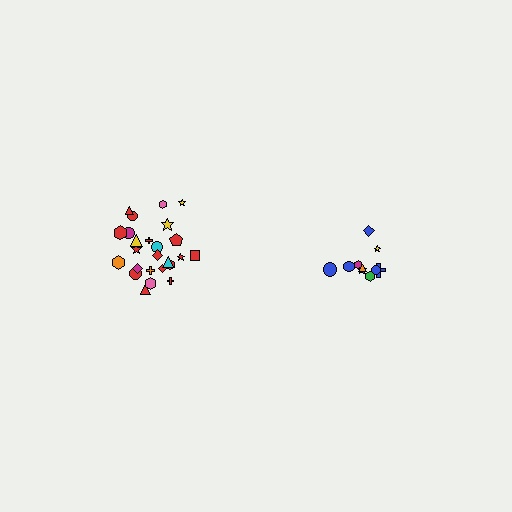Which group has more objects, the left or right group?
The left group.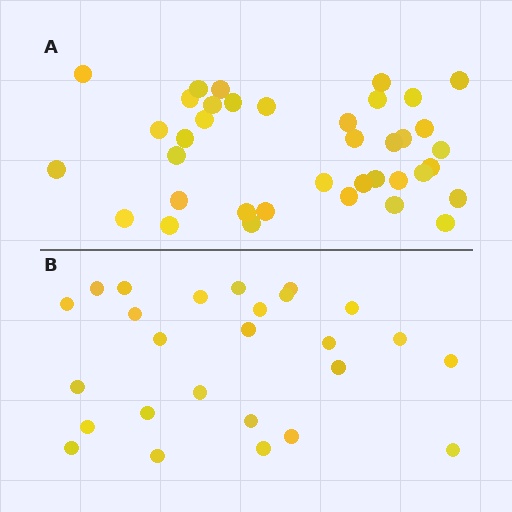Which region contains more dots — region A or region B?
Region A (the top region) has more dots.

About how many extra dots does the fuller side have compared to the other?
Region A has roughly 12 or so more dots than region B.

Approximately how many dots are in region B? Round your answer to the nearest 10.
About 30 dots. (The exact count is 26, which rounds to 30.)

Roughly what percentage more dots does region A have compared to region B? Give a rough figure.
About 45% more.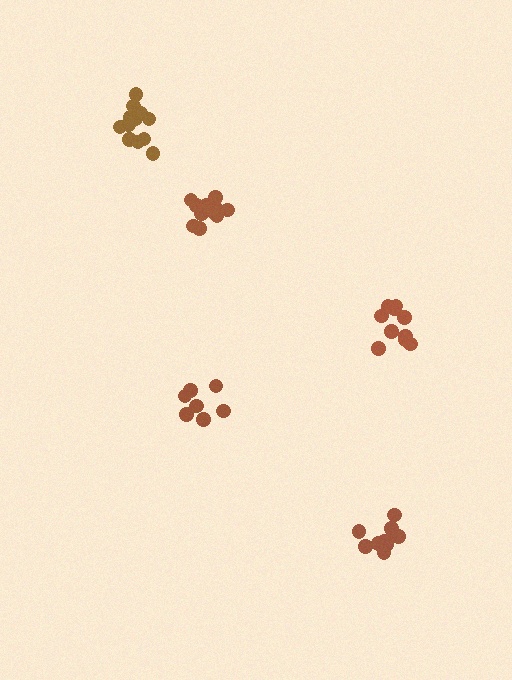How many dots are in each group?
Group 1: 7 dots, Group 2: 11 dots, Group 3: 12 dots, Group 4: 12 dots, Group 5: 10 dots (52 total).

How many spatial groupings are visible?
There are 5 spatial groupings.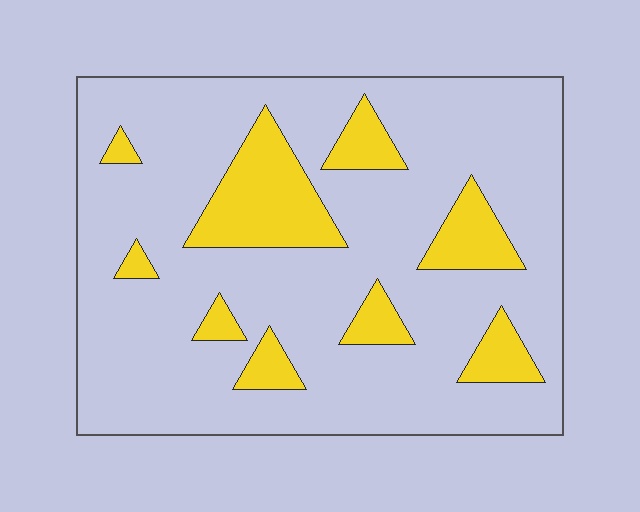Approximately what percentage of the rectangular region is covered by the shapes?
Approximately 20%.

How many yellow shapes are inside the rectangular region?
9.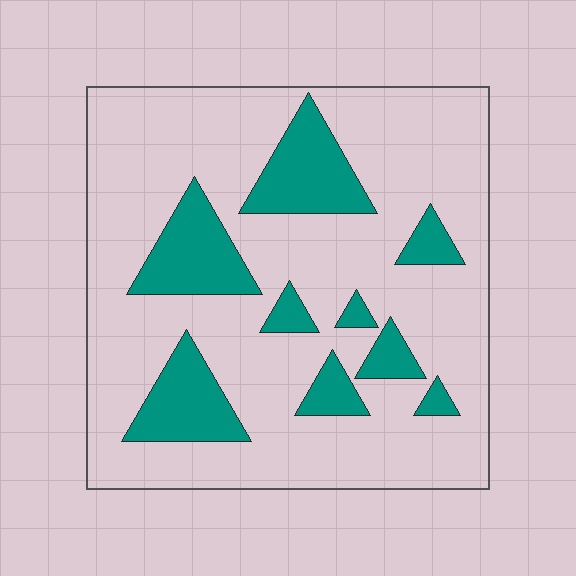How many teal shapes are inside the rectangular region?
9.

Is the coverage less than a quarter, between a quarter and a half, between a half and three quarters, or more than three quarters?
Less than a quarter.